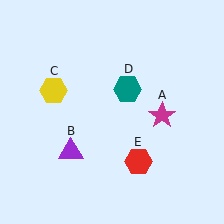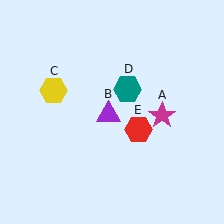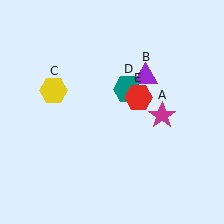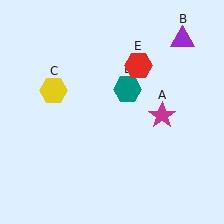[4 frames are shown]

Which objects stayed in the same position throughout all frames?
Magenta star (object A) and yellow hexagon (object C) and teal hexagon (object D) remained stationary.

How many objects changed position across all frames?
2 objects changed position: purple triangle (object B), red hexagon (object E).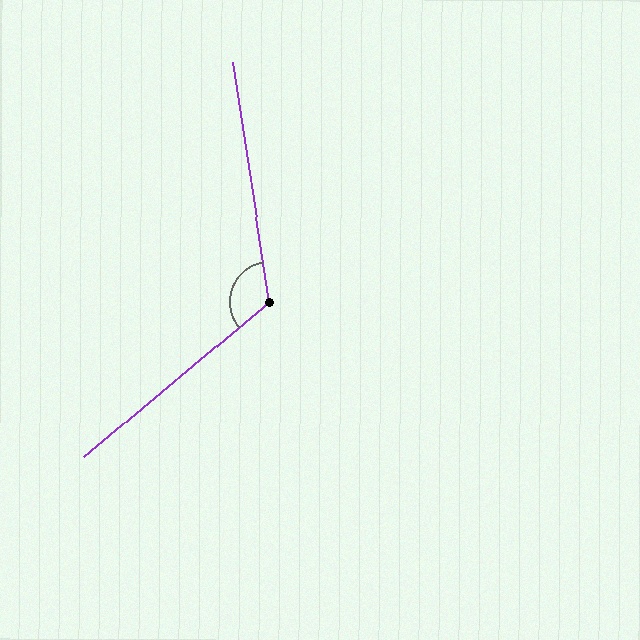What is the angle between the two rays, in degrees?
Approximately 121 degrees.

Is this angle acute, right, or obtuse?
It is obtuse.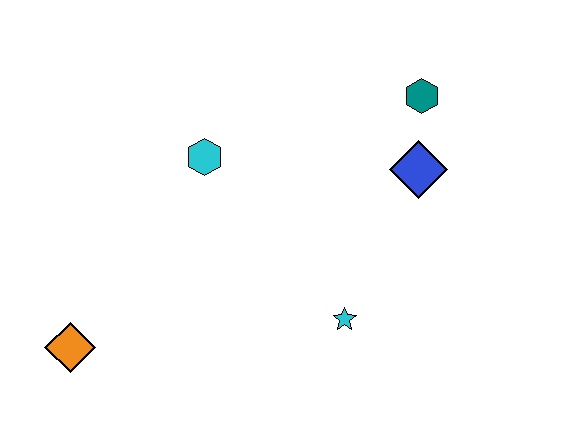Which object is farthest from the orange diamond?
The teal hexagon is farthest from the orange diamond.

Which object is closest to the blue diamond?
The teal hexagon is closest to the blue diamond.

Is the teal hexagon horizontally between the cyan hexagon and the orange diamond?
No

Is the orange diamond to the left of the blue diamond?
Yes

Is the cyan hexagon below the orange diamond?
No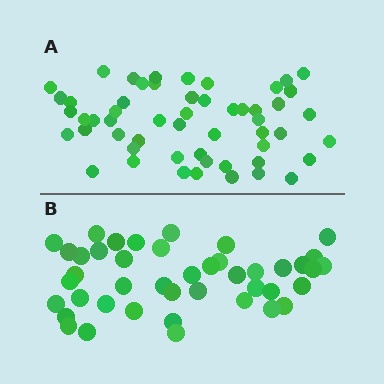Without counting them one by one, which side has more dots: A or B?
Region A (the top region) has more dots.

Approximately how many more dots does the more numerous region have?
Region A has roughly 12 or so more dots than region B.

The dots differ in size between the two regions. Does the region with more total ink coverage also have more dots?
No. Region B has more total ink coverage because its dots are larger, but region A actually contains more individual dots. Total area can be misleading — the number of items is what matters here.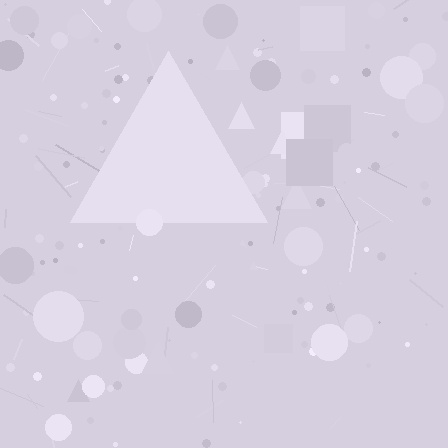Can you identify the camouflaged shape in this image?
The camouflaged shape is a triangle.